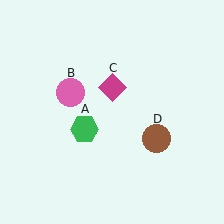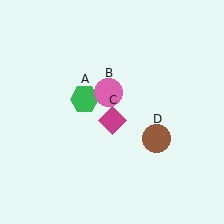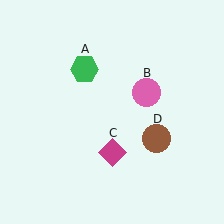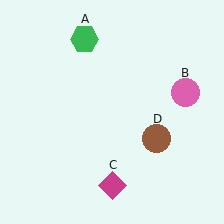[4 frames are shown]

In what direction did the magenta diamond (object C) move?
The magenta diamond (object C) moved down.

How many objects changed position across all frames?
3 objects changed position: green hexagon (object A), pink circle (object B), magenta diamond (object C).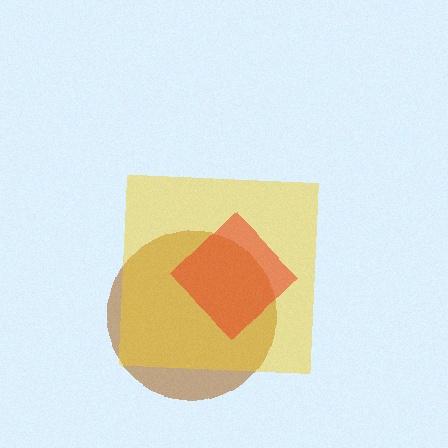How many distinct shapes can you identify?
There are 3 distinct shapes: a brown circle, a yellow square, a red diamond.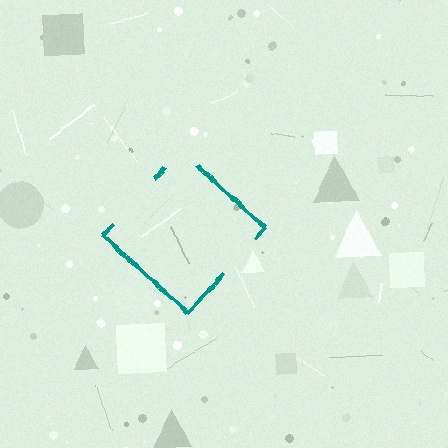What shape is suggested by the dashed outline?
The dashed outline suggests a diamond.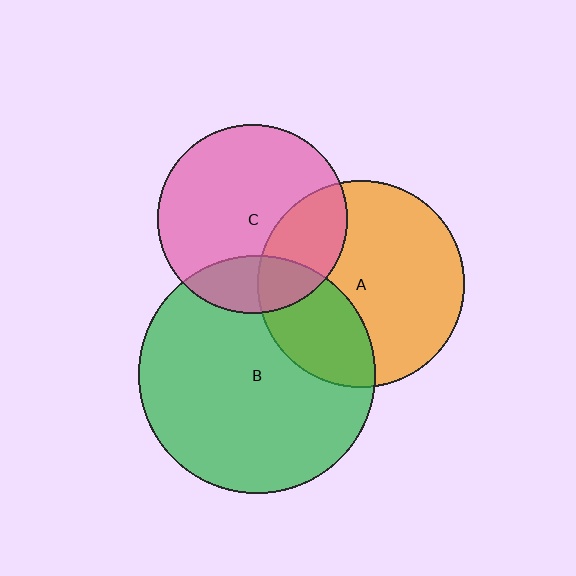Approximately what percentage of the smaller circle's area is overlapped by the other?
Approximately 20%.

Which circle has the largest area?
Circle B (green).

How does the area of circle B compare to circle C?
Approximately 1.6 times.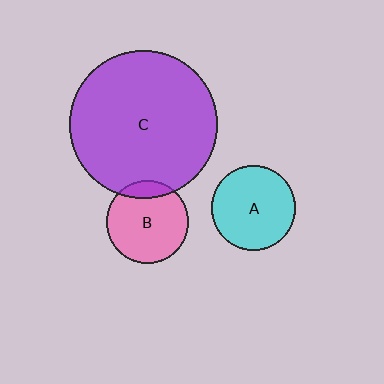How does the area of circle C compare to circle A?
Approximately 3.1 times.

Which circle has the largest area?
Circle C (purple).